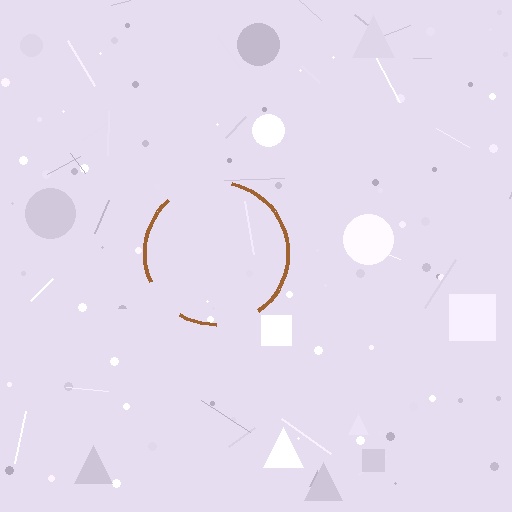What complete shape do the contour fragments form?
The contour fragments form a circle.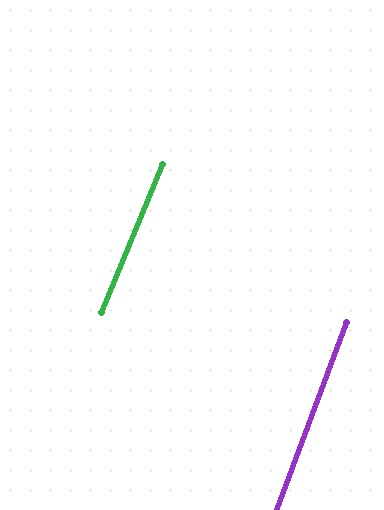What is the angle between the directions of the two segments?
Approximately 2 degrees.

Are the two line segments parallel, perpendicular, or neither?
Parallel — their directions differ by only 2.0°.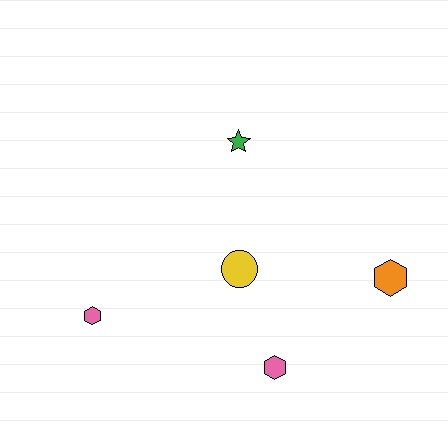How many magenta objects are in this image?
There are no magenta objects.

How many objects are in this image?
There are 5 objects.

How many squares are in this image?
There are no squares.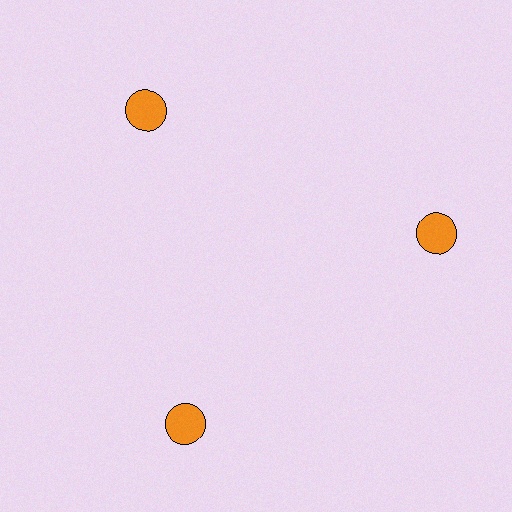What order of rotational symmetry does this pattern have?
This pattern has 3-fold rotational symmetry.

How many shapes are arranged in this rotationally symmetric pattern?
There are 3 shapes, arranged in 3 groups of 1.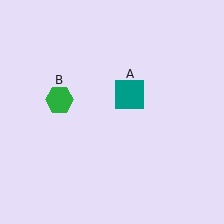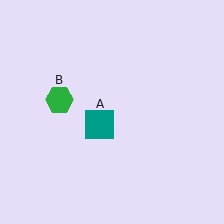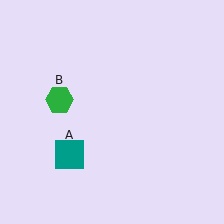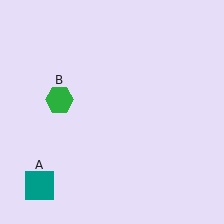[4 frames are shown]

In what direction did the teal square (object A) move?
The teal square (object A) moved down and to the left.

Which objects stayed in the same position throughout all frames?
Green hexagon (object B) remained stationary.